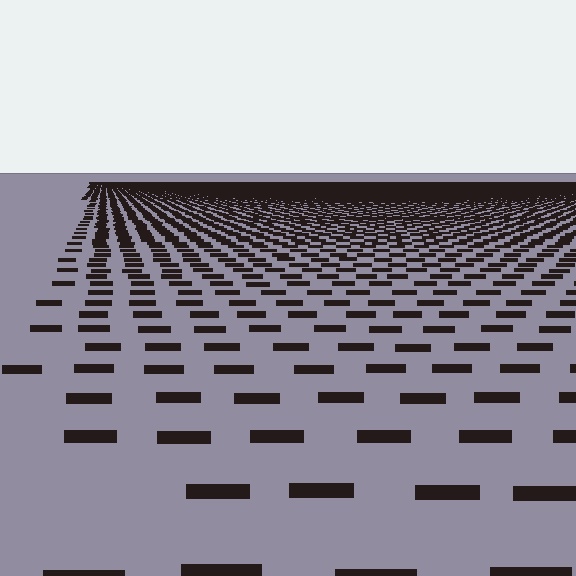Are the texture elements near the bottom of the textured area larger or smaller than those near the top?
Larger. Near the bottom, elements are closer to the viewer and appear at a bigger on-screen size.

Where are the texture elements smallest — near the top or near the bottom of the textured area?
Near the top.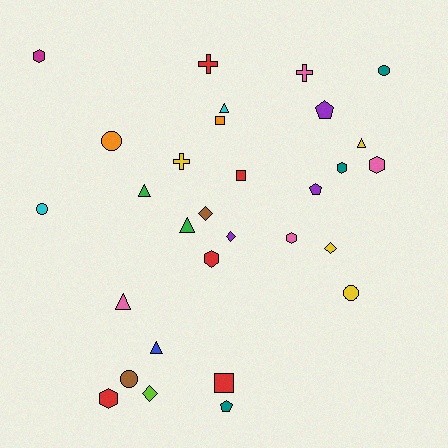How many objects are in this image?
There are 30 objects.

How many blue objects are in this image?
There is 1 blue object.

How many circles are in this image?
There are 5 circles.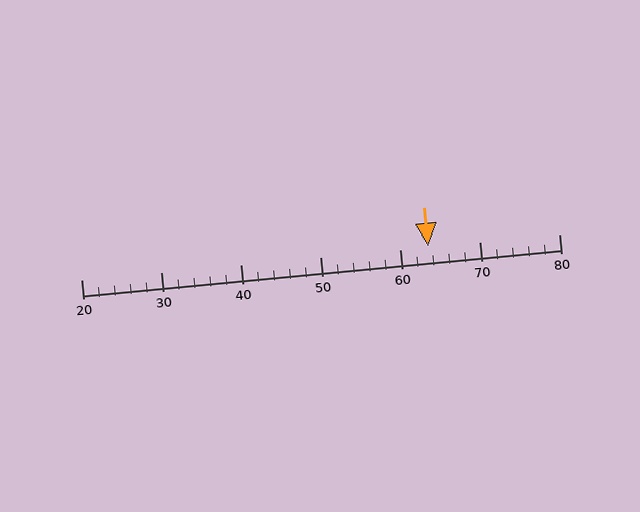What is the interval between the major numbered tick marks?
The major tick marks are spaced 10 units apart.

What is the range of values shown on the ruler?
The ruler shows values from 20 to 80.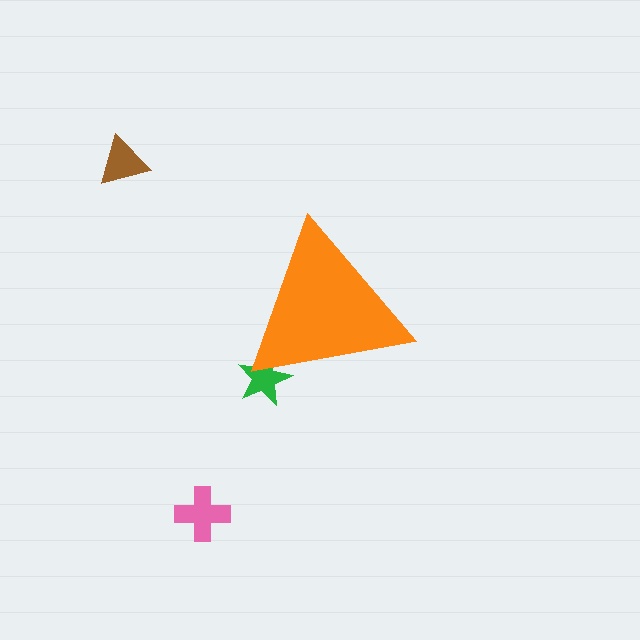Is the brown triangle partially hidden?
No, the brown triangle is fully visible.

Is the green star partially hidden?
Yes, the green star is partially hidden behind the orange triangle.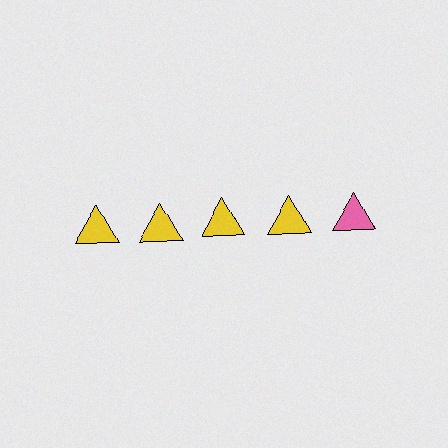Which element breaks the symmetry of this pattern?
The pink triangle in the top row, rightmost column breaks the symmetry. All other shapes are yellow triangles.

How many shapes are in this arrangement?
There are 5 shapes arranged in a grid pattern.